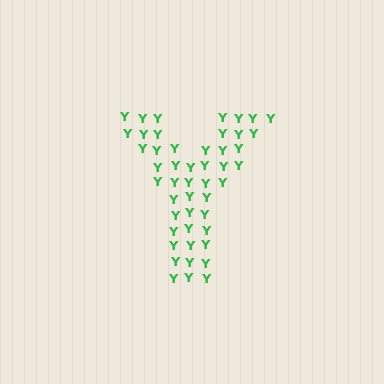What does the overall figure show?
The overall figure shows the letter Y.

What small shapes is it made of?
It is made of small letter Y's.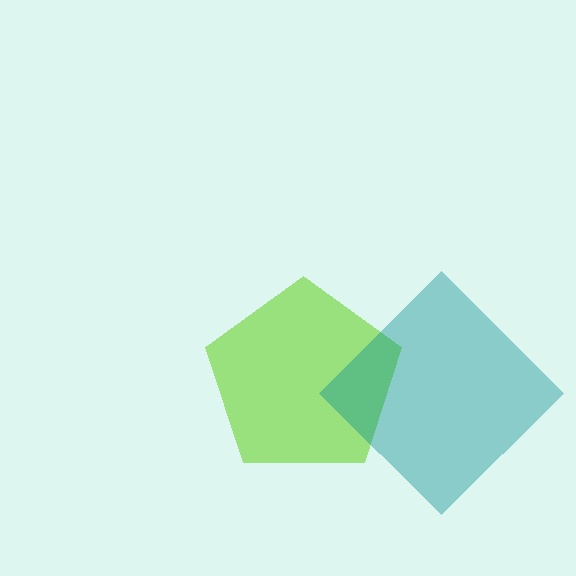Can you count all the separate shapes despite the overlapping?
Yes, there are 2 separate shapes.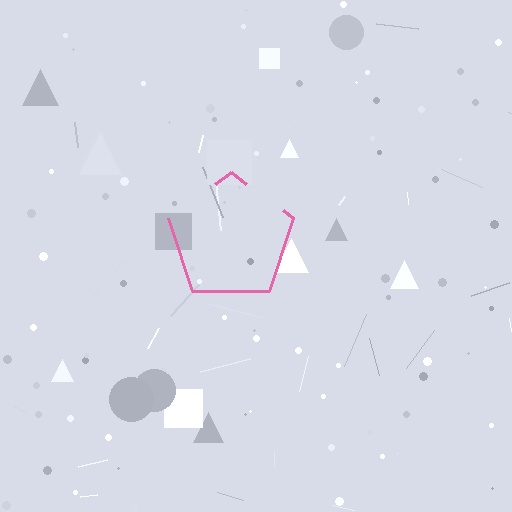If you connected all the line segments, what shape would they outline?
They would outline a pentagon.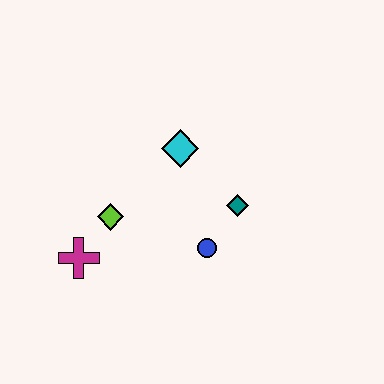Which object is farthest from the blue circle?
The magenta cross is farthest from the blue circle.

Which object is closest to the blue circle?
The teal diamond is closest to the blue circle.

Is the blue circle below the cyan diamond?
Yes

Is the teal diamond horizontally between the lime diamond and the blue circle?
No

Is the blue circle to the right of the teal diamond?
No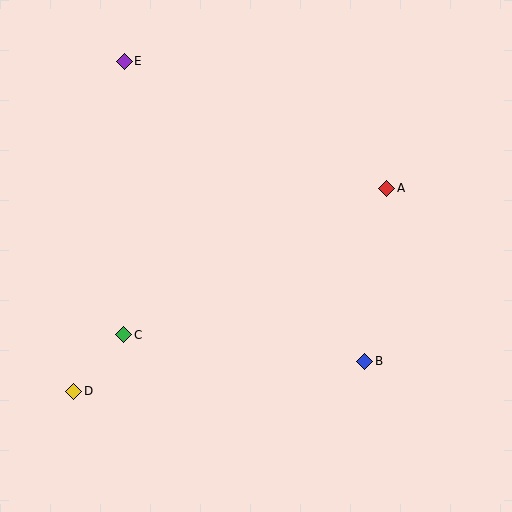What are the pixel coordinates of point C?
Point C is at (124, 335).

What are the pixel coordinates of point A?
Point A is at (387, 188).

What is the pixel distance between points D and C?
The distance between D and C is 76 pixels.